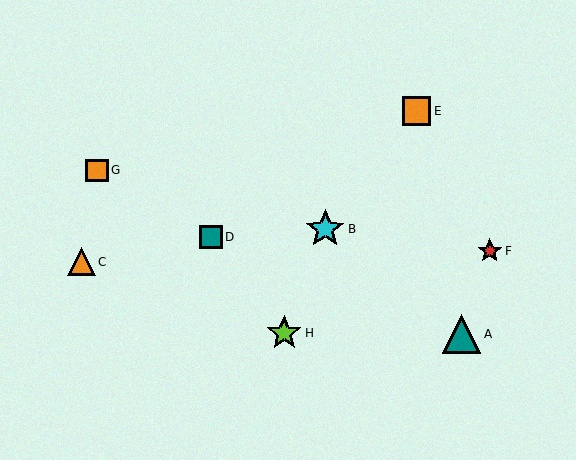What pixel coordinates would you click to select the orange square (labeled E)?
Click at (417, 111) to select the orange square E.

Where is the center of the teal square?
The center of the teal square is at (211, 237).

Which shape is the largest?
The cyan star (labeled B) is the largest.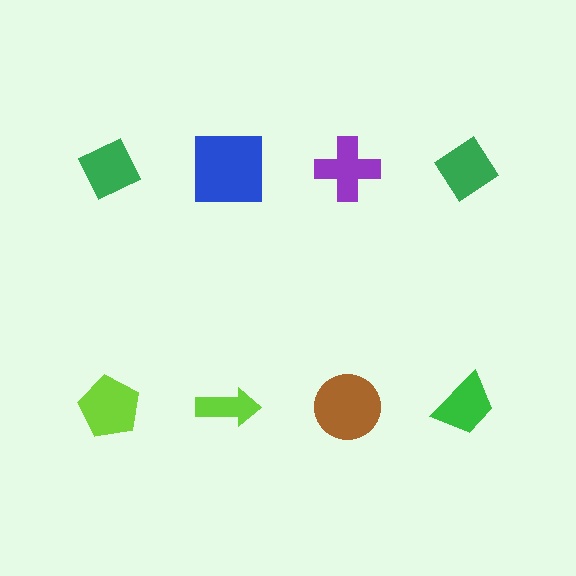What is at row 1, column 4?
A green diamond.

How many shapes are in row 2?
4 shapes.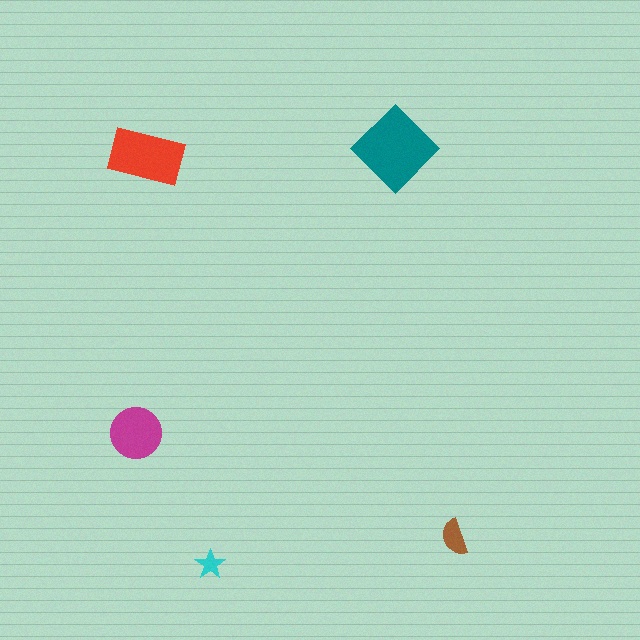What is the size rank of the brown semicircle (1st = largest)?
4th.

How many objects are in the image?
There are 5 objects in the image.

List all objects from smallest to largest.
The cyan star, the brown semicircle, the magenta circle, the red rectangle, the teal diamond.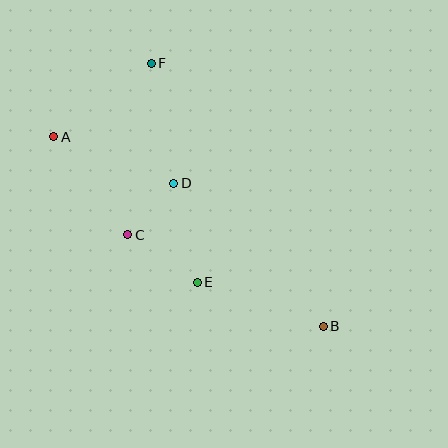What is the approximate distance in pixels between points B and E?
The distance between B and E is approximately 133 pixels.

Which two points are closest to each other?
Points C and D are closest to each other.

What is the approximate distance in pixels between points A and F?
The distance between A and F is approximately 122 pixels.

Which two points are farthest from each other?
Points A and B are farthest from each other.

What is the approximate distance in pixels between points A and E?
The distance between A and E is approximately 205 pixels.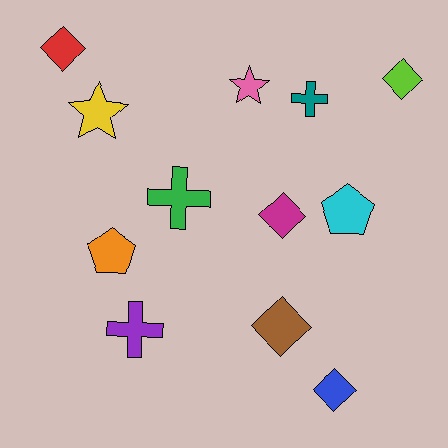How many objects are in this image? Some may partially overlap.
There are 12 objects.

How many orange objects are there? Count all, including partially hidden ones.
There is 1 orange object.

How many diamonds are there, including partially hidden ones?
There are 5 diamonds.